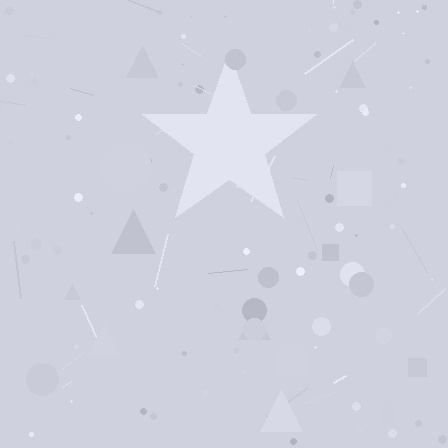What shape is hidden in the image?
A star is hidden in the image.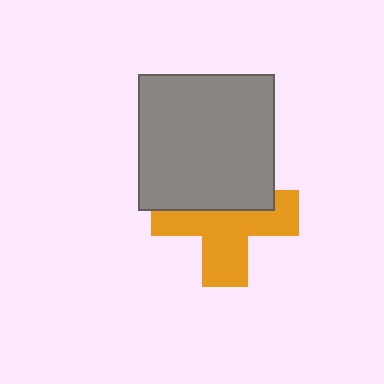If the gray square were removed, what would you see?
You would see the complete orange cross.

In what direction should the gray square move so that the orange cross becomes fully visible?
The gray square should move up. That is the shortest direction to clear the overlap and leave the orange cross fully visible.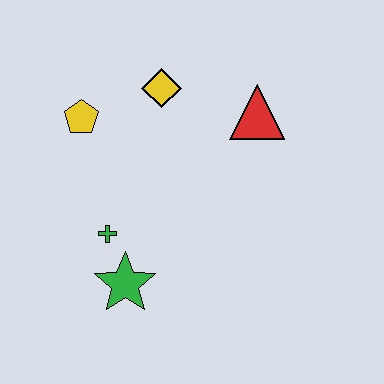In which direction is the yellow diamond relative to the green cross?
The yellow diamond is above the green cross.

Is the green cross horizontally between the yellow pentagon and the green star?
Yes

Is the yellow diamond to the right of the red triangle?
No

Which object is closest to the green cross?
The green star is closest to the green cross.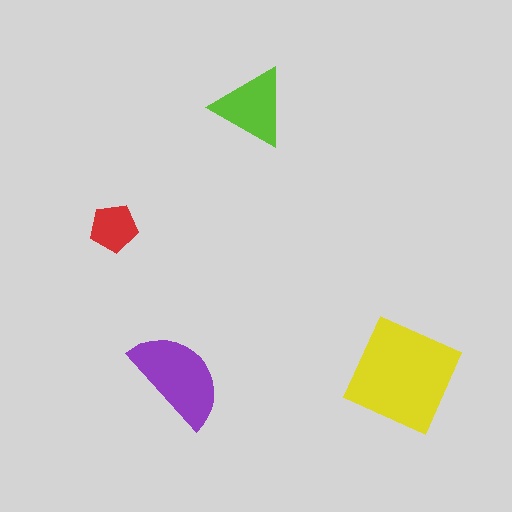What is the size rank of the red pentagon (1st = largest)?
4th.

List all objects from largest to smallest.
The yellow diamond, the purple semicircle, the lime triangle, the red pentagon.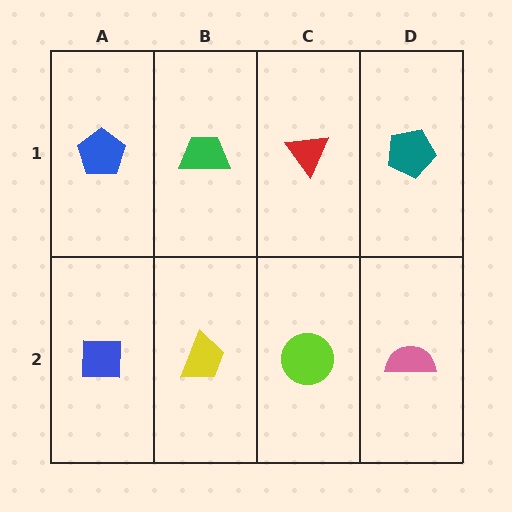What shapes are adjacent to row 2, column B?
A green trapezoid (row 1, column B), a blue square (row 2, column A), a lime circle (row 2, column C).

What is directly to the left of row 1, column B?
A blue pentagon.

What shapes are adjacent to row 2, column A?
A blue pentagon (row 1, column A), a yellow trapezoid (row 2, column B).